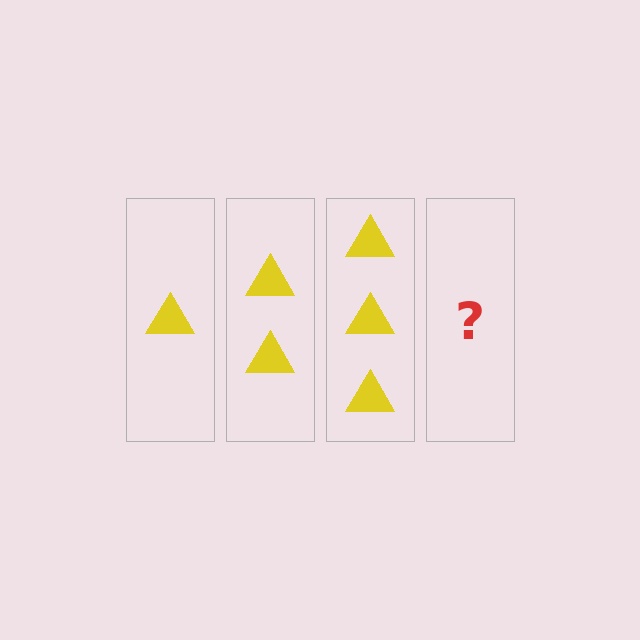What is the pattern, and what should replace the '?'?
The pattern is that each step adds one more triangle. The '?' should be 4 triangles.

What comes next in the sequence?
The next element should be 4 triangles.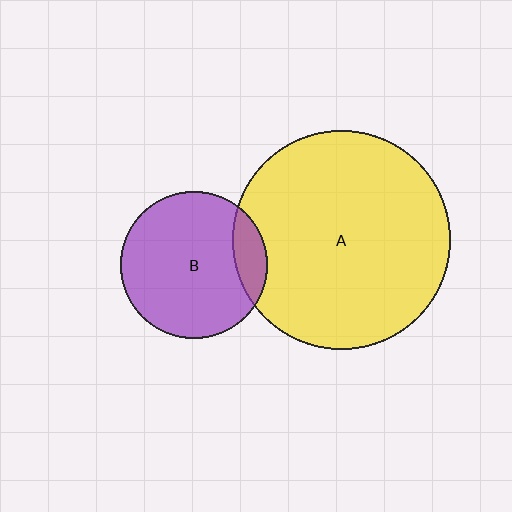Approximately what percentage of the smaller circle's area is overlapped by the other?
Approximately 15%.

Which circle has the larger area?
Circle A (yellow).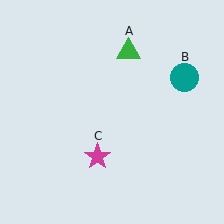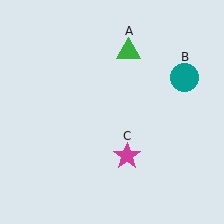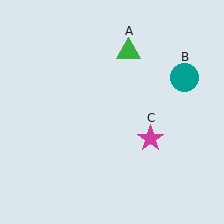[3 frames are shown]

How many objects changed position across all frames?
1 object changed position: magenta star (object C).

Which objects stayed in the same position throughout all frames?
Green triangle (object A) and teal circle (object B) remained stationary.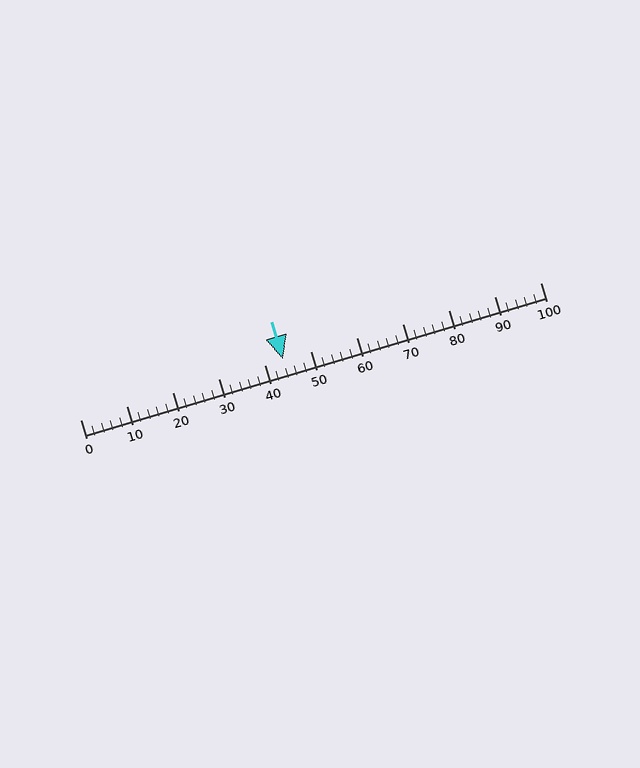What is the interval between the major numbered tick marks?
The major tick marks are spaced 10 units apart.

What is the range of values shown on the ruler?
The ruler shows values from 0 to 100.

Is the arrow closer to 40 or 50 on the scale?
The arrow is closer to 40.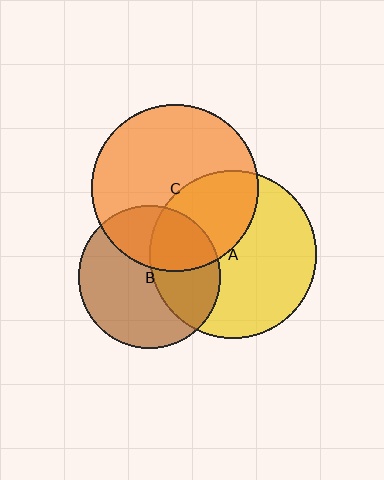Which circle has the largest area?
Circle A (yellow).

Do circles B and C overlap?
Yes.